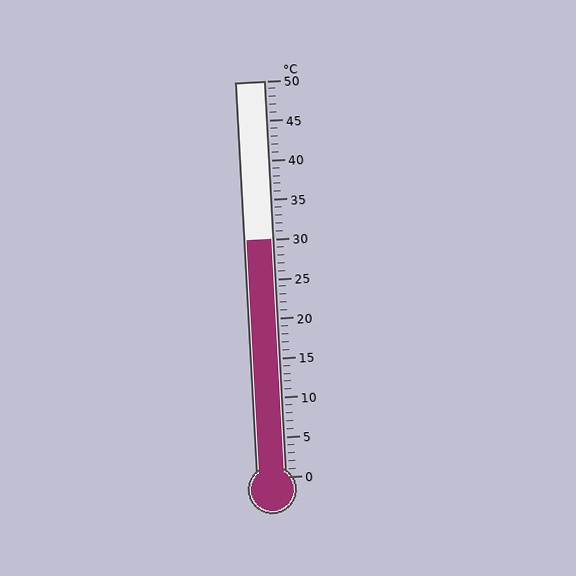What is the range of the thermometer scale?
The thermometer scale ranges from 0°C to 50°C.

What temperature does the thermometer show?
The thermometer shows approximately 30°C.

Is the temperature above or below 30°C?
The temperature is at 30°C.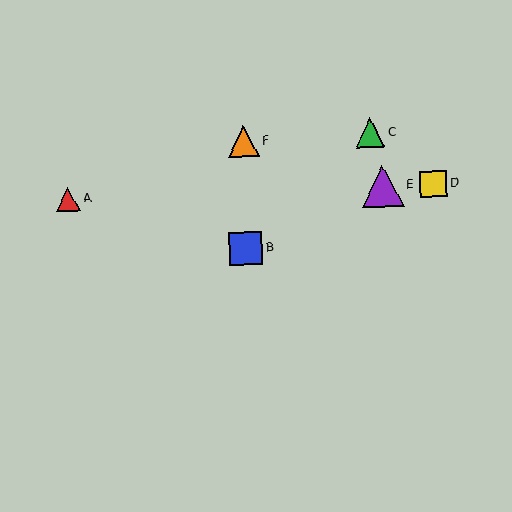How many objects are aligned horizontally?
3 objects (A, D, E) are aligned horizontally.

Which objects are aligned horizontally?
Objects A, D, E are aligned horizontally.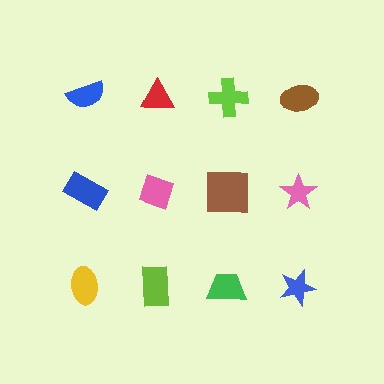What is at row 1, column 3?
A lime cross.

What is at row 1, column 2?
A red triangle.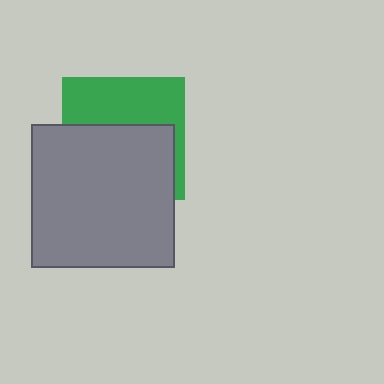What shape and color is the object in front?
The object in front is a gray square.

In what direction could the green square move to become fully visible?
The green square could move up. That would shift it out from behind the gray square entirely.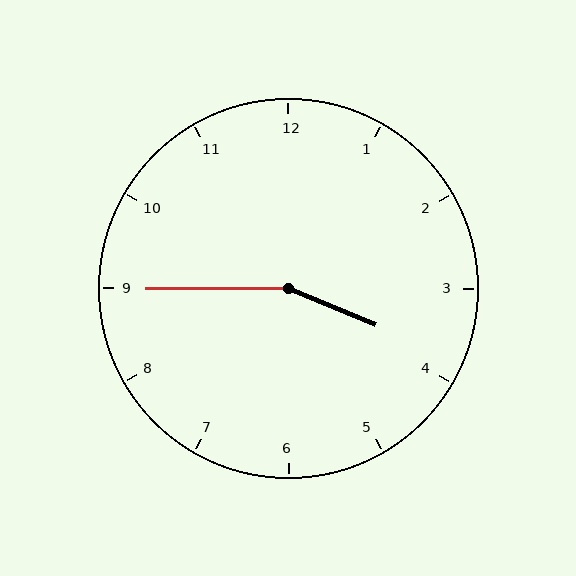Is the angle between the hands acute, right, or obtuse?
It is obtuse.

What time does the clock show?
3:45.